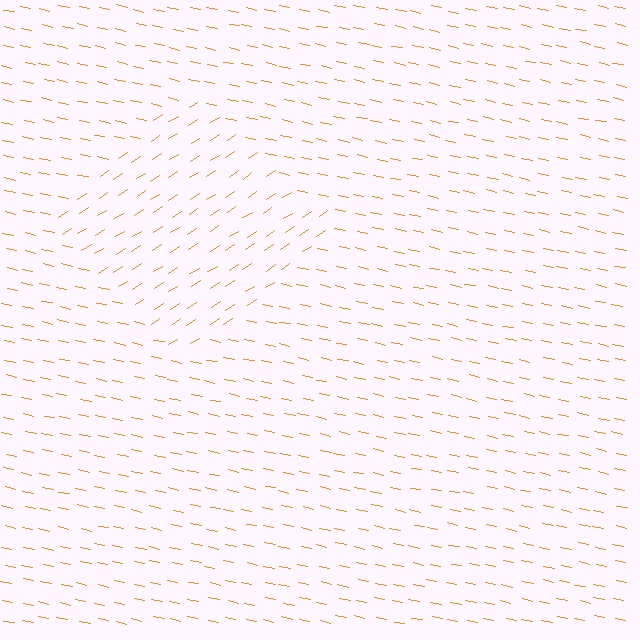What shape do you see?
I see a diamond.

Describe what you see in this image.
The image is filled with small orange line segments. A diamond region in the image has lines oriented differently from the surrounding lines, creating a visible texture boundary.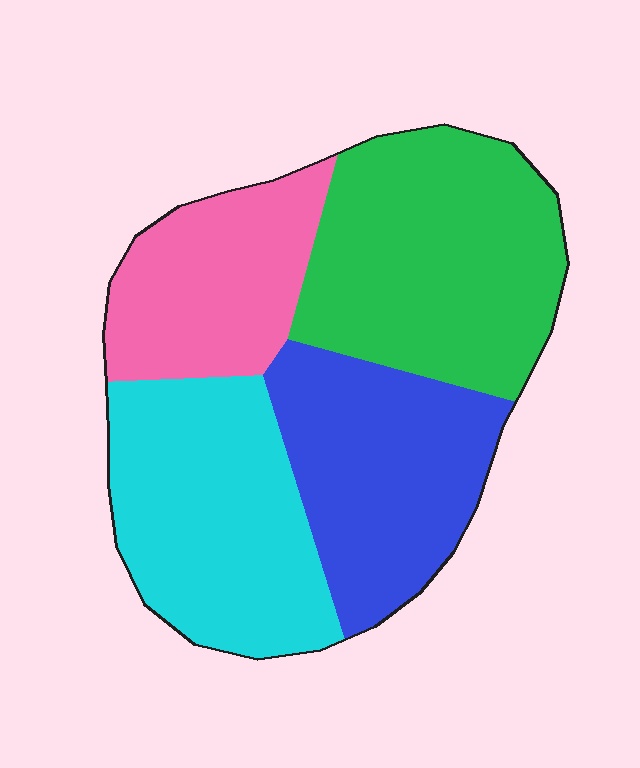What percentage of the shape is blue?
Blue takes up about one quarter (1/4) of the shape.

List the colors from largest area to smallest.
From largest to smallest: green, cyan, blue, pink.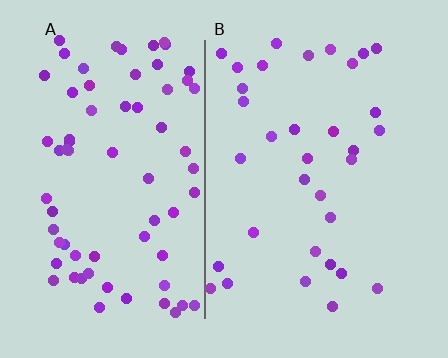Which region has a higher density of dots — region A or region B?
A (the left).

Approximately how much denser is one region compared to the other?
Approximately 2.1× — region A over region B.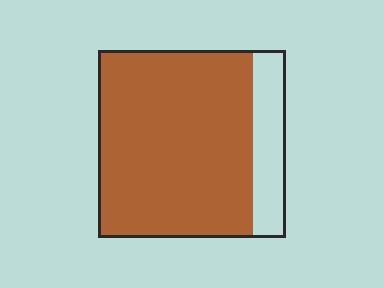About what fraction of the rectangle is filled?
About five sixths (5/6).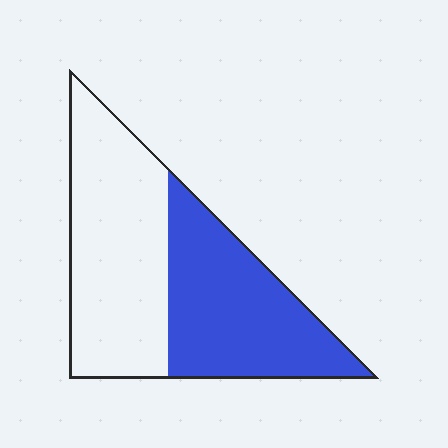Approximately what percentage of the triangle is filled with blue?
Approximately 45%.